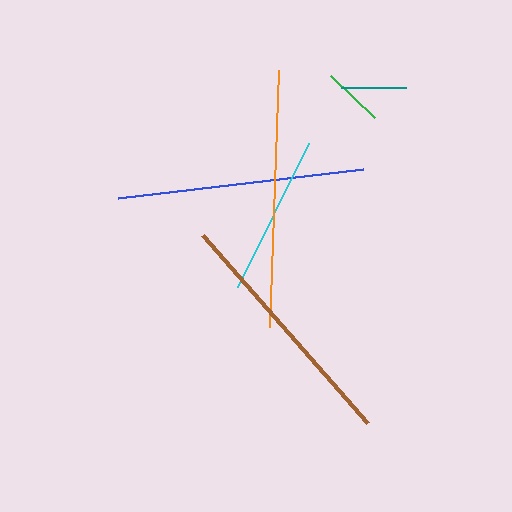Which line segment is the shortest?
The green line is the shortest at approximately 62 pixels.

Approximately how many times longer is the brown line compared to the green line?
The brown line is approximately 4.1 times the length of the green line.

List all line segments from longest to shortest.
From longest to shortest: orange, brown, blue, cyan, teal, green.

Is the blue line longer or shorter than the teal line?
The blue line is longer than the teal line.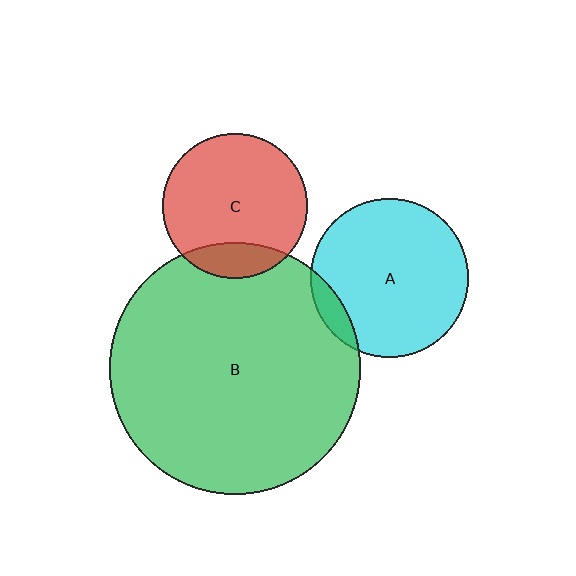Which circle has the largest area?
Circle B (green).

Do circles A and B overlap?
Yes.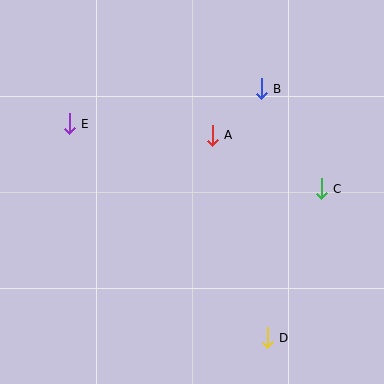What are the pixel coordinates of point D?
Point D is at (267, 338).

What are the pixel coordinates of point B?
Point B is at (261, 89).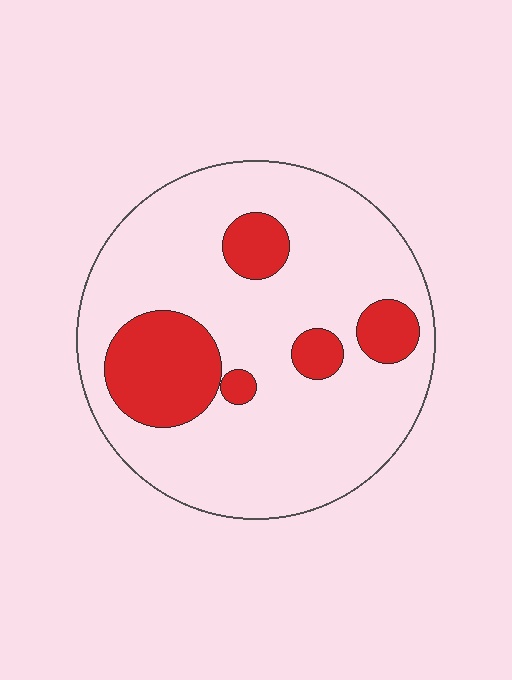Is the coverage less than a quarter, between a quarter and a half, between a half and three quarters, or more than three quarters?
Less than a quarter.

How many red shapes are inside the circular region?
5.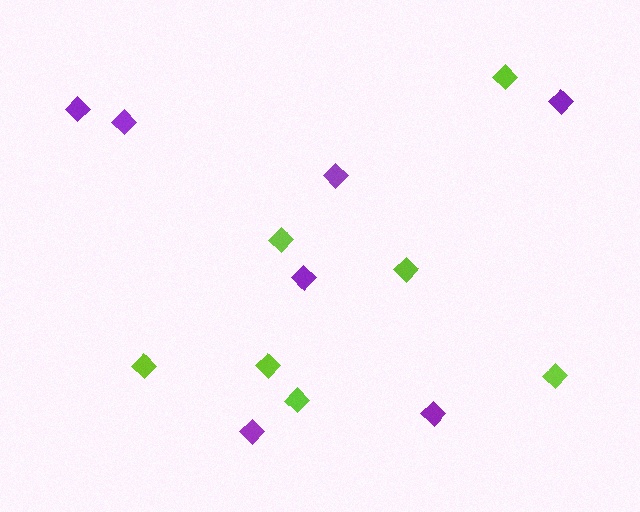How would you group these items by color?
There are 2 groups: one group of lime diamonds (7) and one group of purple diamonds (7).